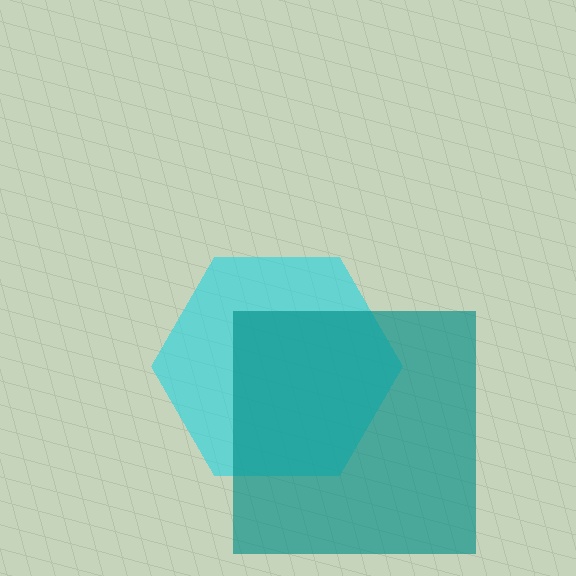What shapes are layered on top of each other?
The layered shapes are: a cyan hexagon, a teal square.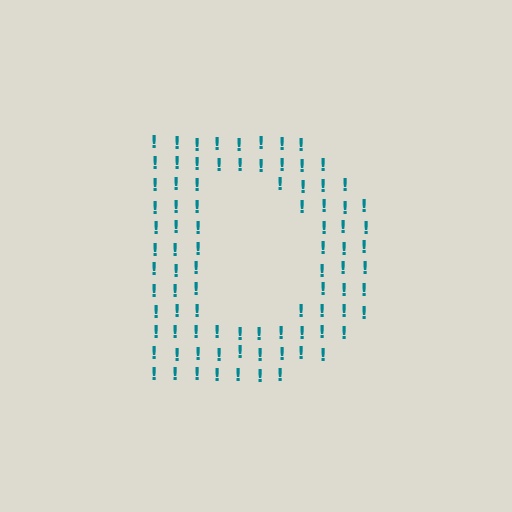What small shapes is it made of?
It is made of small exclamation marks.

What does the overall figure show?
The overall figure shows the letter D.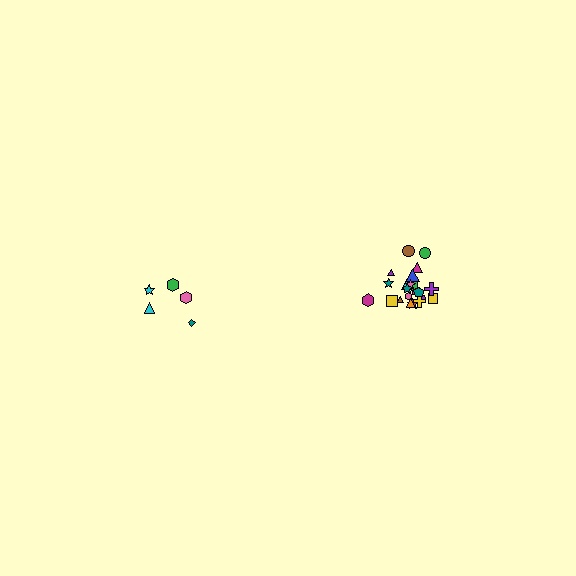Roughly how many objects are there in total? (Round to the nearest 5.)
Roughly 25 objects in total.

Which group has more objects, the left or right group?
The right group.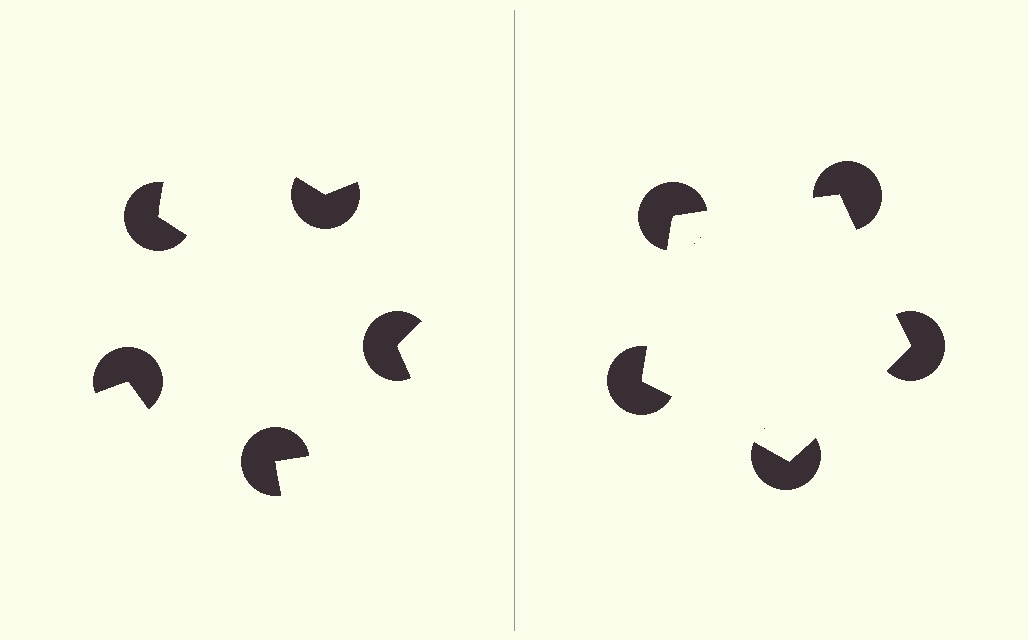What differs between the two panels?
The pac-man discs are positioned identically on both sides; only the wedge orientations differ. On the right they align to a pentagon; on the left they are misaligned.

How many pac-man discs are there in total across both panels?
10 — 5 on each side.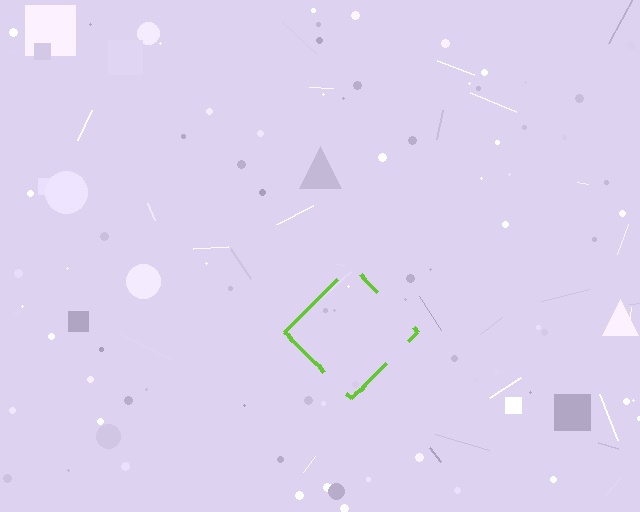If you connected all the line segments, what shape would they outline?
They would outline a diamond.